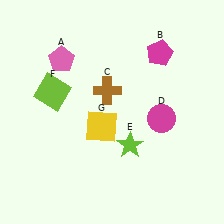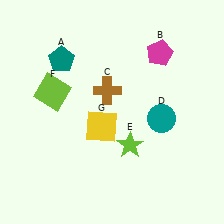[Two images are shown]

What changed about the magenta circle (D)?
In Image 1, D is magenta. In Image 2, it changed to teal.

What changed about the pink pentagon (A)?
In Image 1, A is pink. In Image 2, it changed to teal.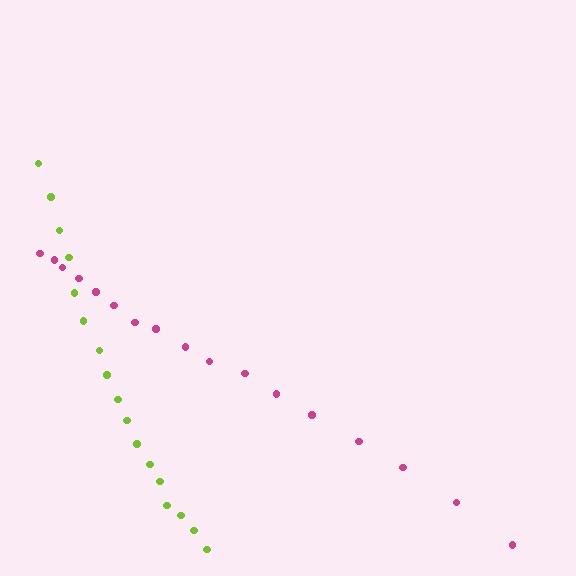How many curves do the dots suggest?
There are 2 distinct paths.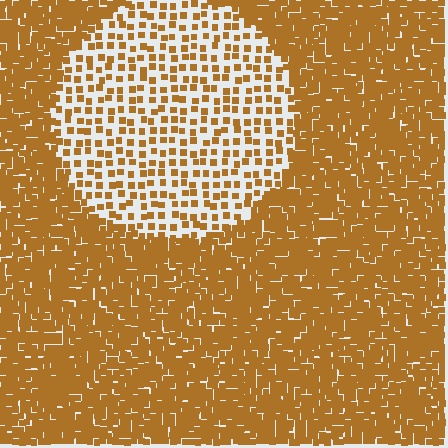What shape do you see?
I see a circle.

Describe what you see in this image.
The image contains small brown elements arranged at two different densities. A circle-shaped region is visible where the elements are less densely packed than the surrounding area.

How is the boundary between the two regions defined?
The boundary is defined by a change in element density (approximately 2.8x ratio). All elements are the same color, size, and shape.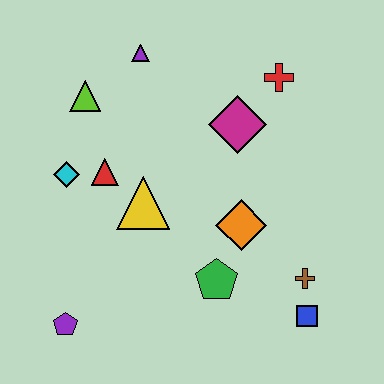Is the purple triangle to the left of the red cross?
Yes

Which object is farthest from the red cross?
The purple pentagon is farthest from the red cross.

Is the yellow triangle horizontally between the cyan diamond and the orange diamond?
Yes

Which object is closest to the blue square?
The brown cross is closest to the blue square.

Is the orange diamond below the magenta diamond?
Yes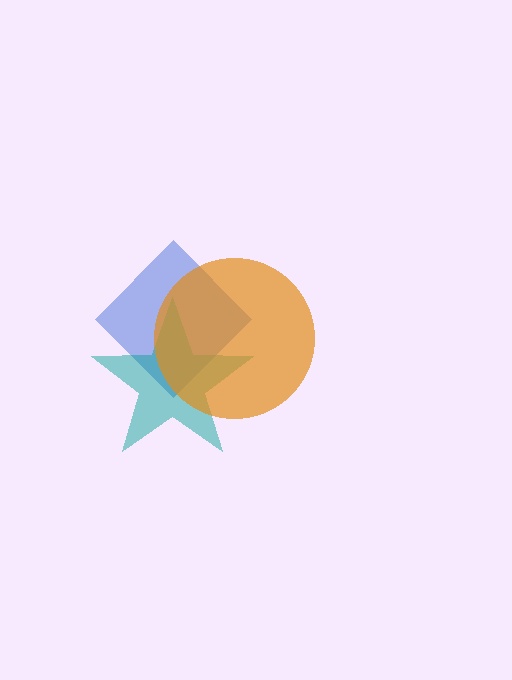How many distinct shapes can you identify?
There are 3 distinct shapes: a blue diamond, a teal star, an orange circle.